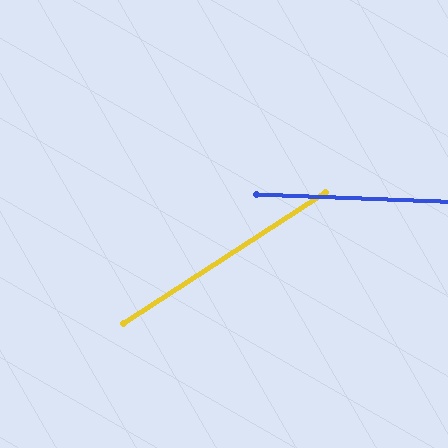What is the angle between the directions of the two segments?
Approximately 35 degrees.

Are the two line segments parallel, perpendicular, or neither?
Neither parallel nor perpendicular — they differ by about 35°.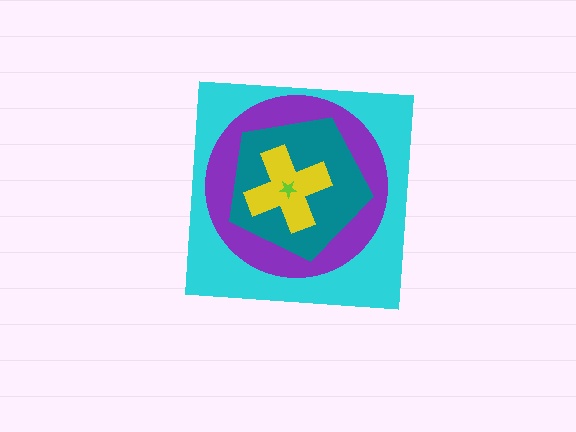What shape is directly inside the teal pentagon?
The yellow cross.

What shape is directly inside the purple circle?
The teal pentagon.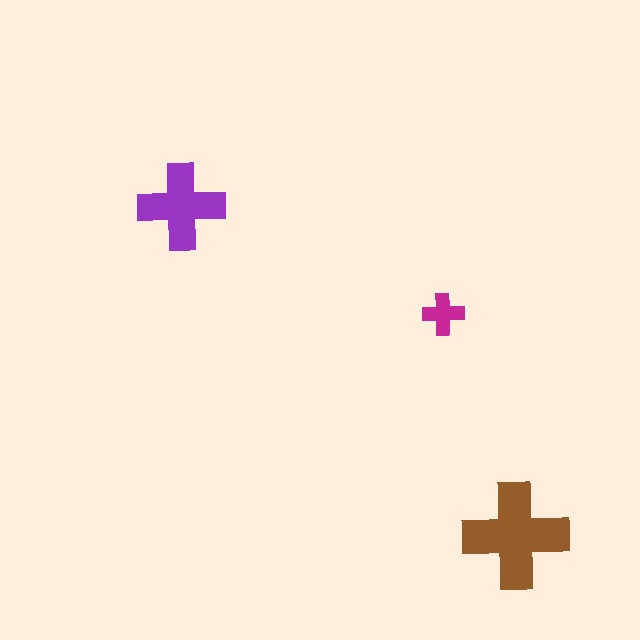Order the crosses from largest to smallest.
the brown one, the purple one, the magenta one.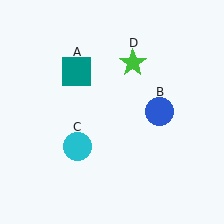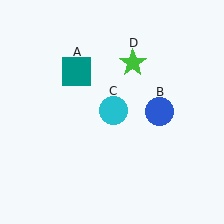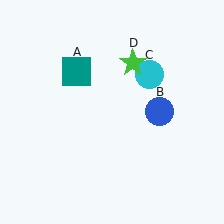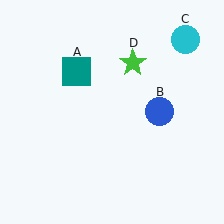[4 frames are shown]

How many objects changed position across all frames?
1 object changed position: cyan circle (object C).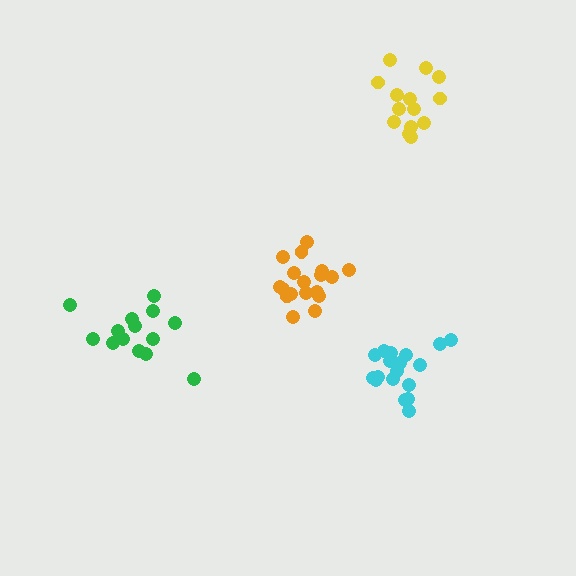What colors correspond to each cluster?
The clusters are colored: cyan, green, yellow, orange.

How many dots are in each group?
Group 1: 18 dots, Group 2: 14 dots, Group 3: 14 dots, Group 4: 18 dots (64 total).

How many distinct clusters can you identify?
There are 4 distinct clusters.